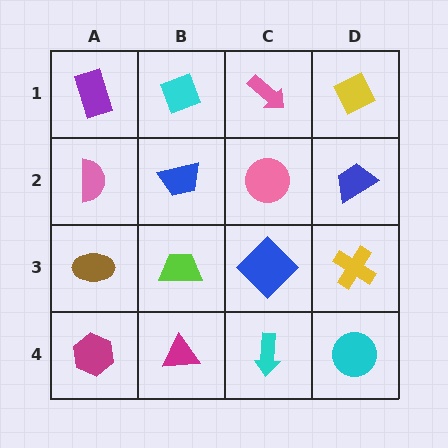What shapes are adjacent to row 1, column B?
A blue trapezoid (row 2, column B), a purple rectangle (row 1, column A), a pink arrow (row 1, column C).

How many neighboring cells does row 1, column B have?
3.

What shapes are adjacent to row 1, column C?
A pink circle (row 2, column C), a cyan diamond (row 1, column B), a yellow diamond (row 1, column D).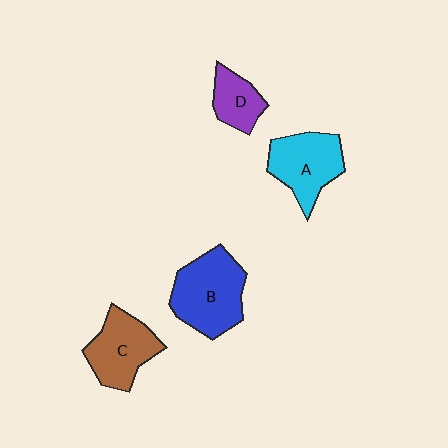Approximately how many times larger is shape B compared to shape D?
Approximately 2.0 times.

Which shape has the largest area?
Shape B (blue).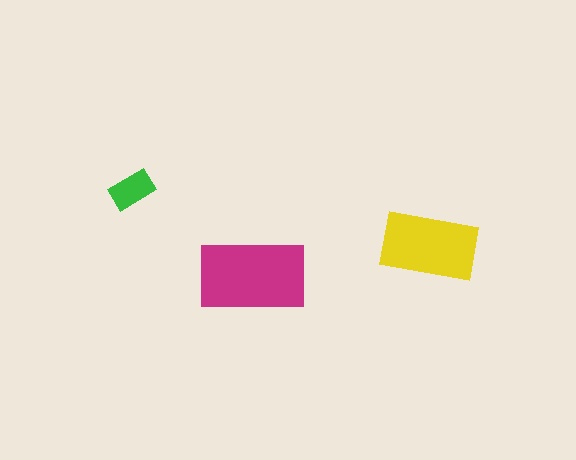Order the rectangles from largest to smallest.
the magenta one, the yellow one, the green one.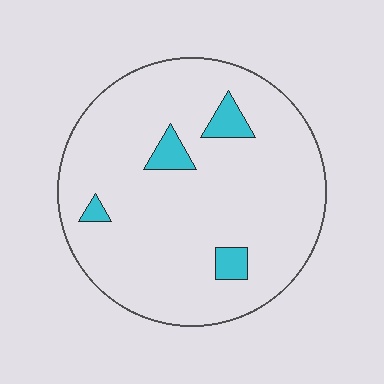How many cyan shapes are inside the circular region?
4.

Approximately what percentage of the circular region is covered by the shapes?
Approximately 5%.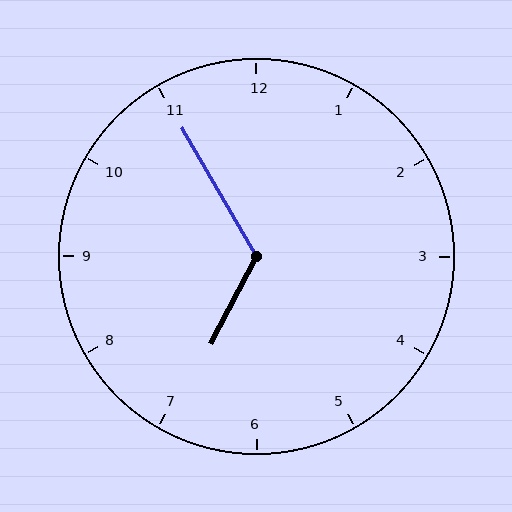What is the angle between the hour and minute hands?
Approximately 122 degrees.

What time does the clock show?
6:55.